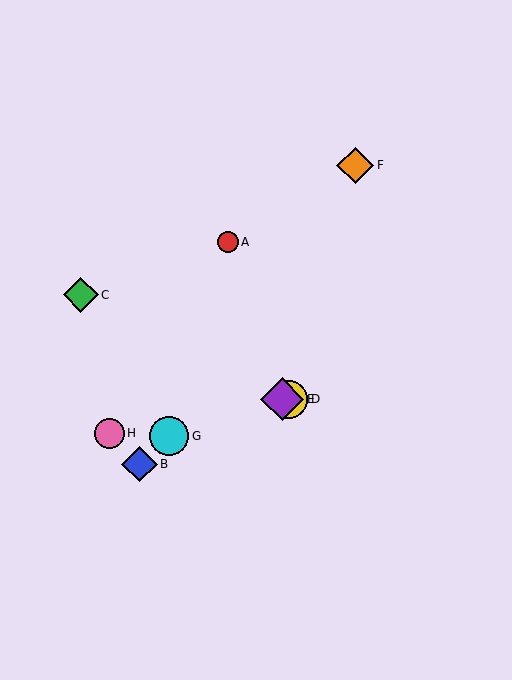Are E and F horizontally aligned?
No, E is at y≈399 and F is at y≈166.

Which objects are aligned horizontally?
Objects D, E are aligned horizontally.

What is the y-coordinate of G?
Object G is at y≈436.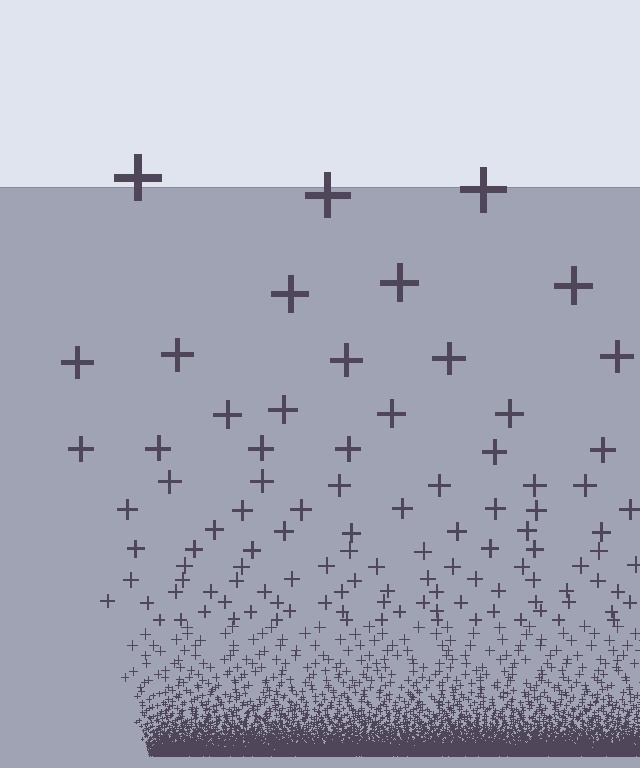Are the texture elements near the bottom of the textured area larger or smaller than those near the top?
Smaller. The gradient is inverted — elements near the bottom are smaller and denser.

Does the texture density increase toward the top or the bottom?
Density increases toward the bottom.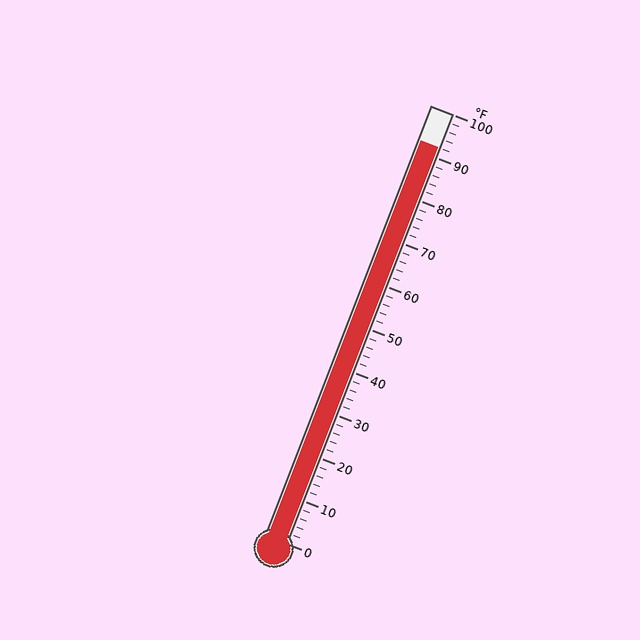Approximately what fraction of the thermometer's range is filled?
The thermometer is filled to approximately 90% of its range.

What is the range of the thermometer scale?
The thermometer scale ranges from 0°F to 100°F.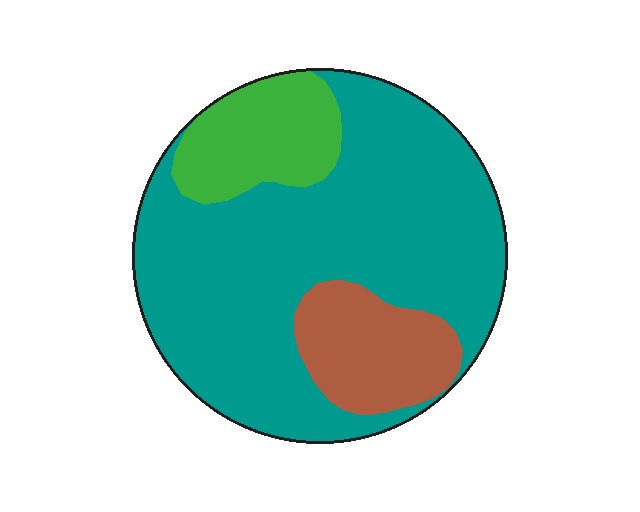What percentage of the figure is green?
Green covers about 15% of the figure.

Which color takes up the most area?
Teal, at roughly 70%.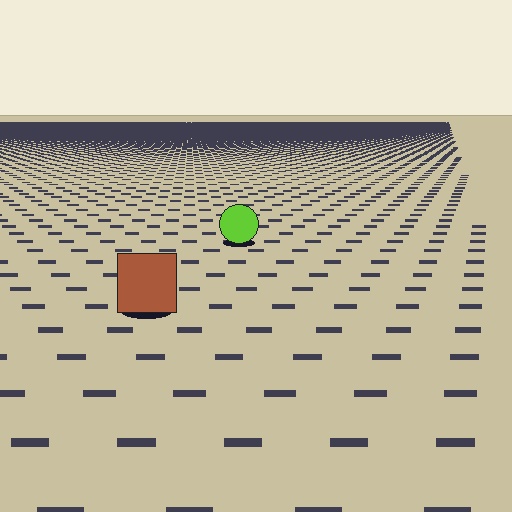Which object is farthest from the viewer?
The lime circle is farthest from the viewer. It appears smaller and the ground texture around it is denser.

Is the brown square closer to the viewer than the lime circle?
Yes. The brown square is closer — you can tell from the texture gradient: the ground texture is coarser near it.